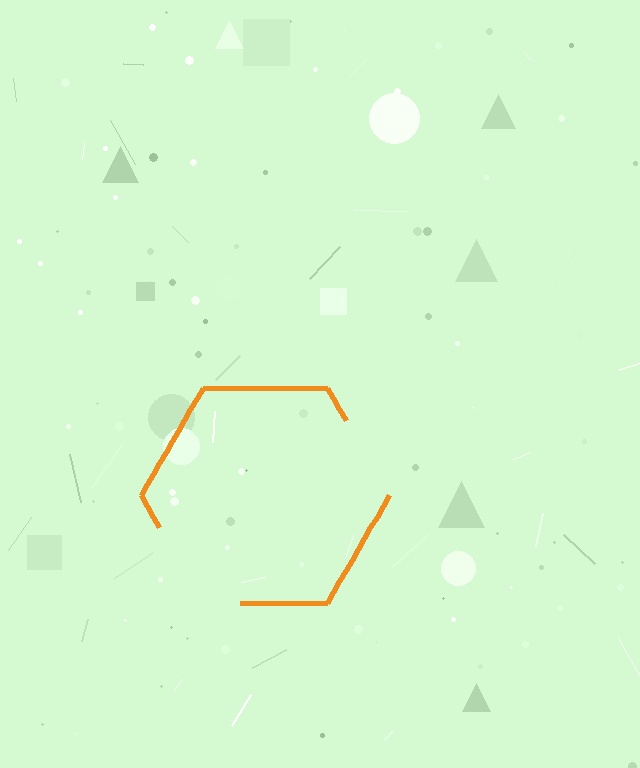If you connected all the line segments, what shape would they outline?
They would outline a hexagon.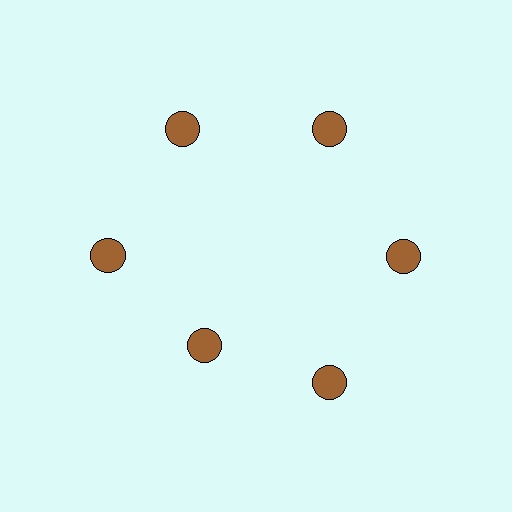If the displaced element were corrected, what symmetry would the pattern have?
It would have 6-fold rotational symmetry — the pattern would map onto itself every 60 degrees.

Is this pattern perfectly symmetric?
No. The 6 brown circles are arranged in a ring, but one element near the 7 o'clock position is pulled inward toward the center, breaking the 6-fold rotational symmetry.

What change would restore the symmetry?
The symmetry would be restored by moving it outward, back onto the ring so that all 6 circles sit at equal angles and equal distance from the center.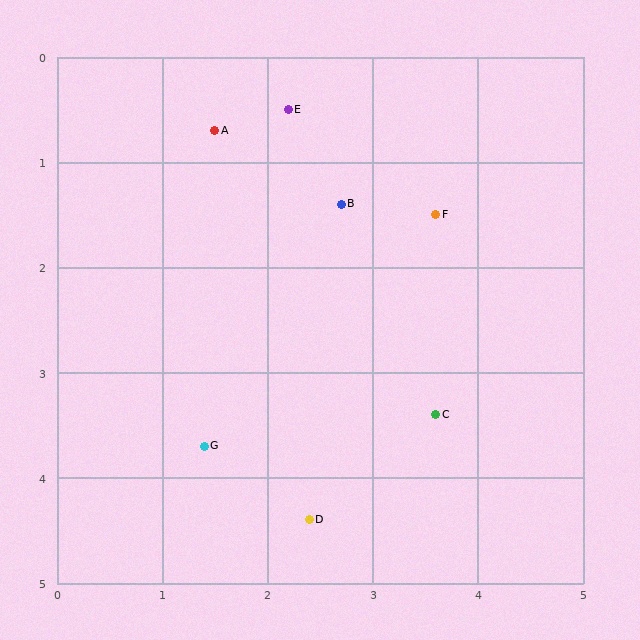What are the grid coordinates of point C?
Point C is at approximately (3.6, 3.4).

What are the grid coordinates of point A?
Point A is at approximately (1.5, 0.7).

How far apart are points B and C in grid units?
Points B and C are about 2.2 grid units apart.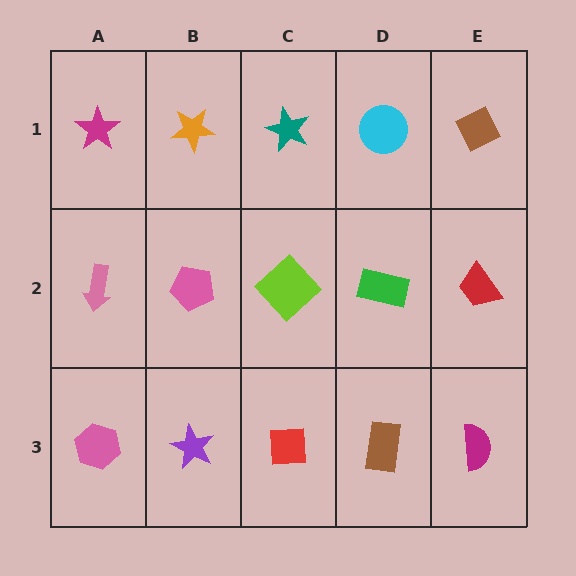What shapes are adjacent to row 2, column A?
A magenta star (row 1, column A), a pink hexagon (row 3, column A), a pink pentagon (row 2, column B).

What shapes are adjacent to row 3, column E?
A red trapezoid (row 2, column E), a brown rectangle (row 3, column D).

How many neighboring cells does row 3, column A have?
2.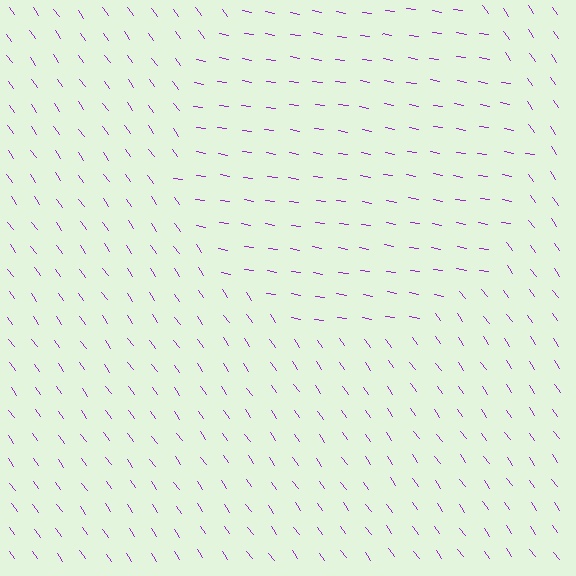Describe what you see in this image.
The image is filled with small purple line segments. A circle region in the image has lines oriented differently from the surrounding lines, creating a visible texture boundary.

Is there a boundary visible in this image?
Yes, there is a texture boundary formed by a change in line orientation.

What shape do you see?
I see a circle.